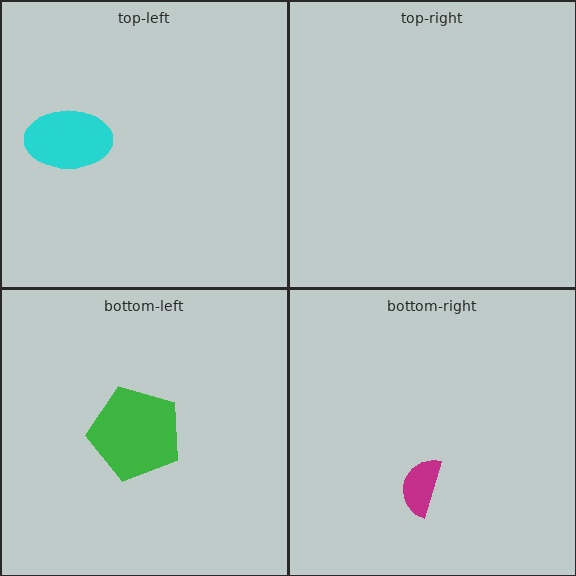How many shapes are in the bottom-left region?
1.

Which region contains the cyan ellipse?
The top-left region.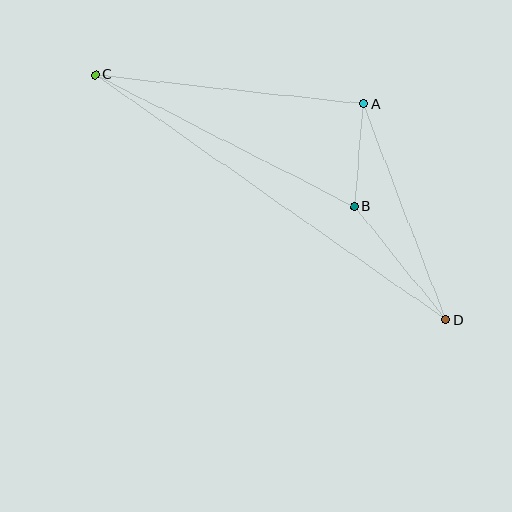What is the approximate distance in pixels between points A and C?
The distance between A and C is approximately 269 pixels.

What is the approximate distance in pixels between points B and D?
The distance between B and D is approximately 146 pixels.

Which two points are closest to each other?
Points A and B are closest to each other.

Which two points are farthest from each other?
Points C and D are farthest from each other.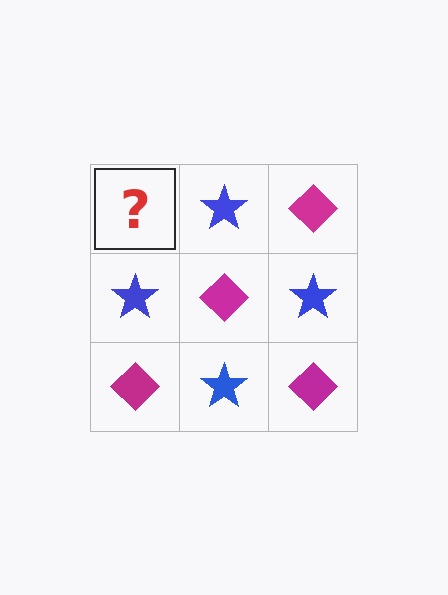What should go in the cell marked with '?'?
The missing cell should contain a magenta diamond.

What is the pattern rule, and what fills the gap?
The rule is that it alternates magenta diamond and blue star in a checkerboard pattern. The gap should be filled with a magenta diamond.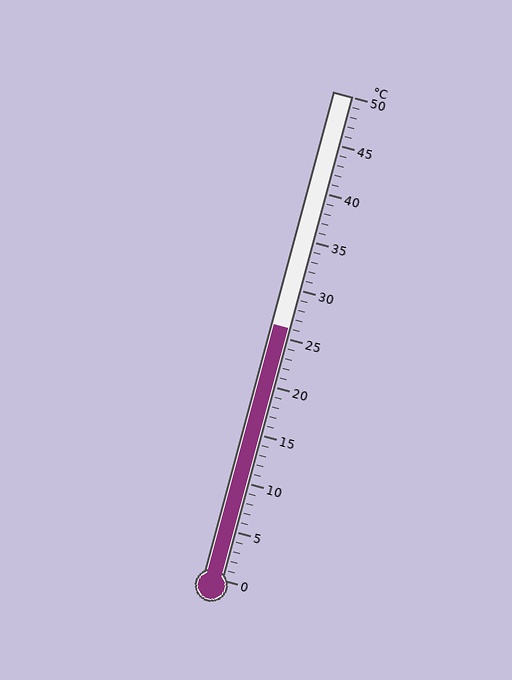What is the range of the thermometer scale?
The thermometer scale ranges from 0°C to 50°C.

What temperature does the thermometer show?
The thermometer shows approximately 26°C.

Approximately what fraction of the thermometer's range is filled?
The thermometer is filled to approximately 50% of its range.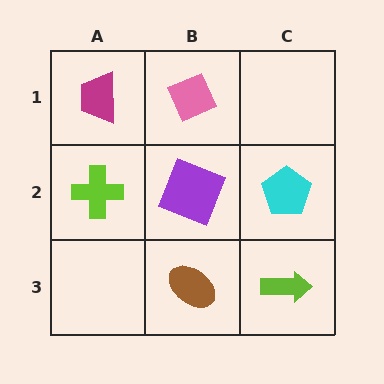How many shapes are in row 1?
2 shapes.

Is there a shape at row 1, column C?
No, that cell is empty.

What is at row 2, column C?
A cyan pentagon.